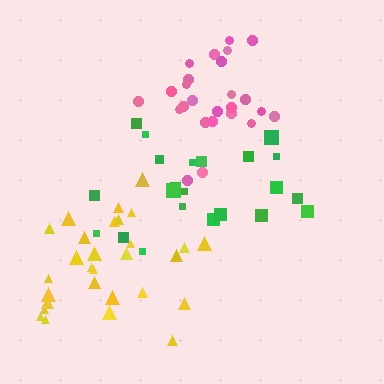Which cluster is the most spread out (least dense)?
Green.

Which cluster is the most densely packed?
Pink.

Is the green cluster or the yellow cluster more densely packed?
Yellow.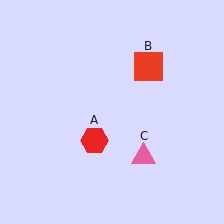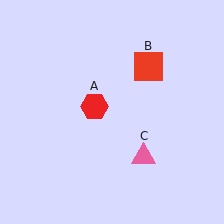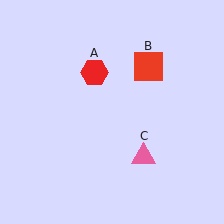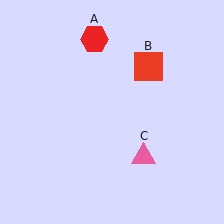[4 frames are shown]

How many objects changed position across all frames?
1 object changed position: red hexagon (object A).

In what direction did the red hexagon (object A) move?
The red hexagon (object A) moved up.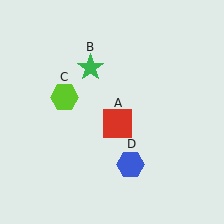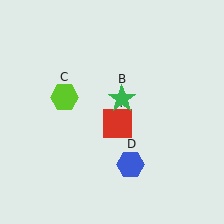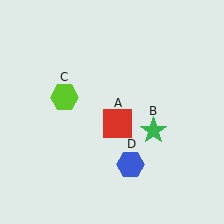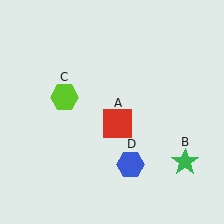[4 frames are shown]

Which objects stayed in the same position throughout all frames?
Red square (object A) and lime hexagon (object C) and blue hexagon (object D) remained stationary.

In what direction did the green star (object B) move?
The green star (object B) moved down and to the right.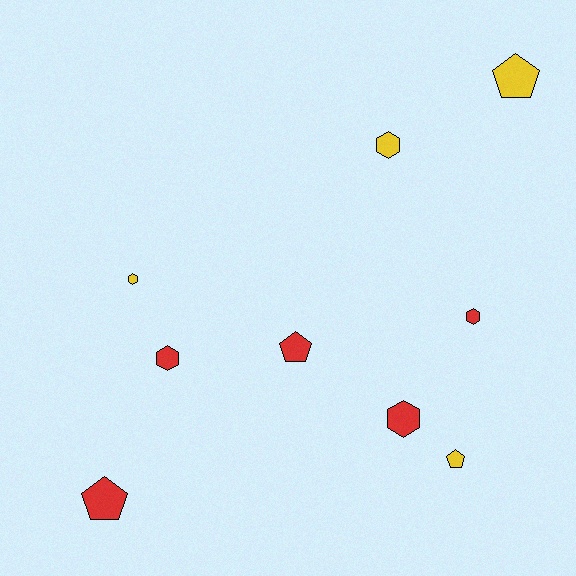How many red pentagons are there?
There are 2 red pentagons.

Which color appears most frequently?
Red, with 5 objects.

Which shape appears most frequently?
Hexagon, with 5 objects.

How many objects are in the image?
There are 9 objects.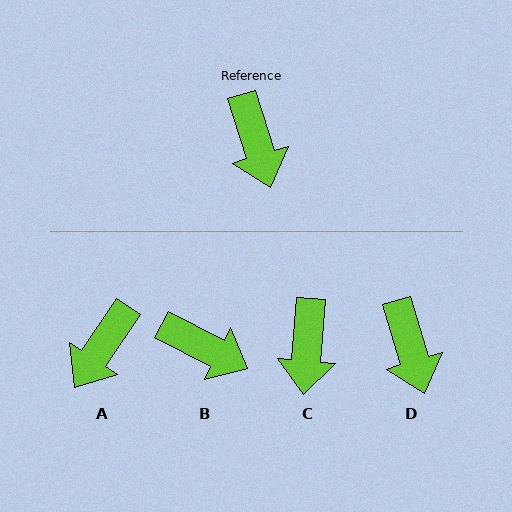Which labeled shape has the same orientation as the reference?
D.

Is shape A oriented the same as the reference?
No, it is off by about 51 degrees.